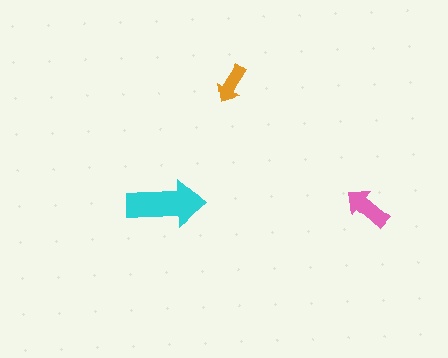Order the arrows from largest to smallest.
the cyan one, the pink one, the orange one.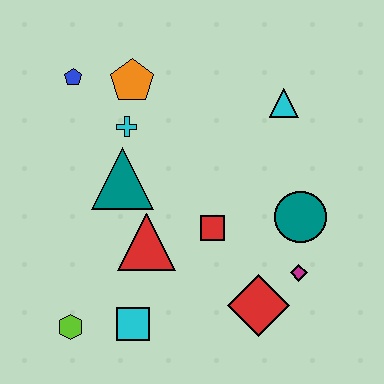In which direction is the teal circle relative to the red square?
The teal circle is to the right of the red square.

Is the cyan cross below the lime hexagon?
No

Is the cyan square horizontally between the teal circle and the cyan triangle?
No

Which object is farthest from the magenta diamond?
The blue pentagon is farthest from the magenta diamond.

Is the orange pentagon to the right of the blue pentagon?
Yes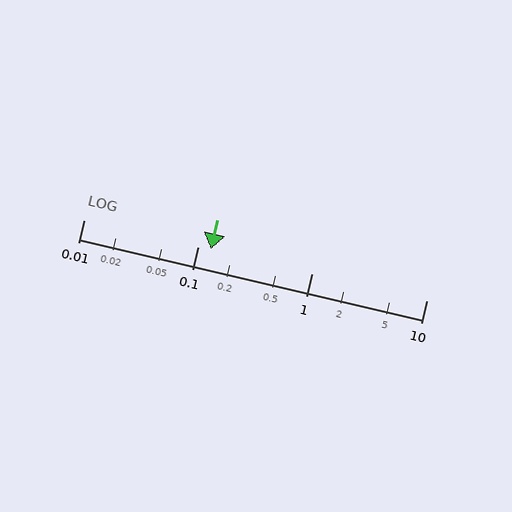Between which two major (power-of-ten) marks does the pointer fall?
The pointer is between 0.1 and 1.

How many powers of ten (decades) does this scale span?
The scale spans 3 decades, from 0.01 to 10.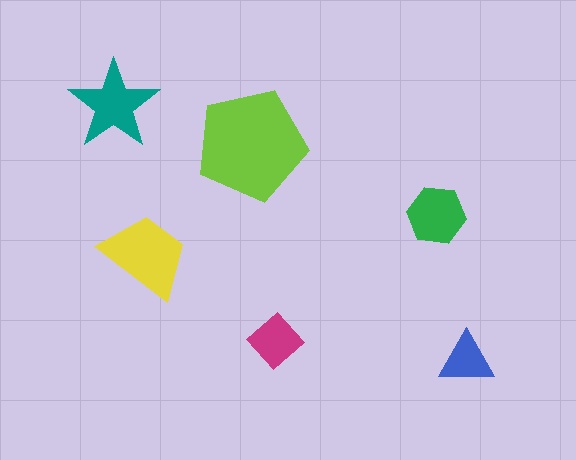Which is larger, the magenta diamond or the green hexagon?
The green hexagon.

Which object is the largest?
The lime pentagon.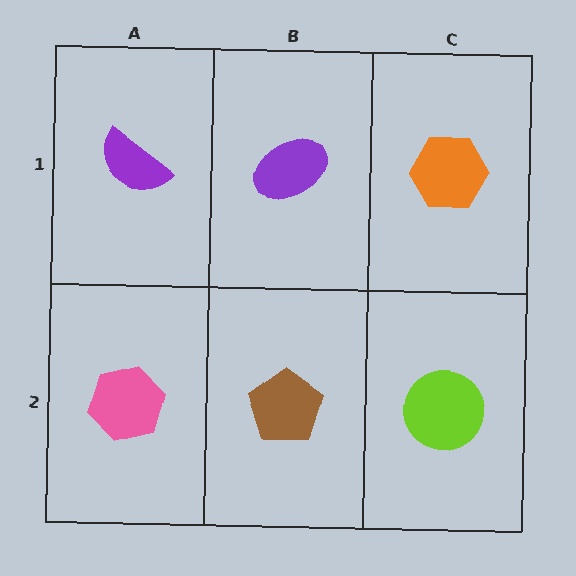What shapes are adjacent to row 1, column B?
A brown pentagon (row 2, column B), a purple semicircle (row 1, column A), an orange hexagon (row 1, column C).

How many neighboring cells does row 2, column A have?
2.